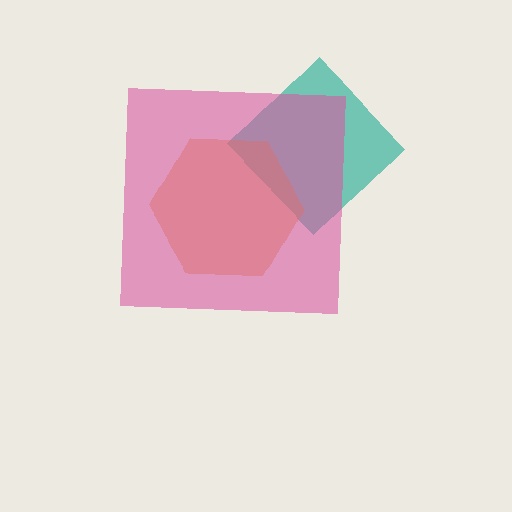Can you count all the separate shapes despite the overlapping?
Yes, there are 3 separate shapes.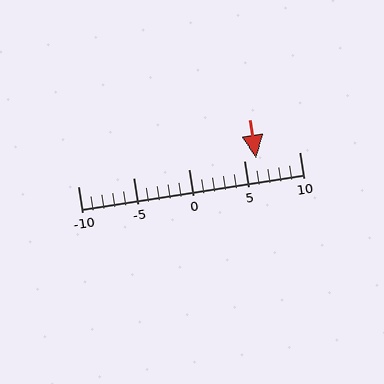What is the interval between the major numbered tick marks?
The major tick marks are spaced 5 units apart.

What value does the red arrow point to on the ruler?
The red arrow points to approximately 6.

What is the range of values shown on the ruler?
The ruler shows values from -10 to 10.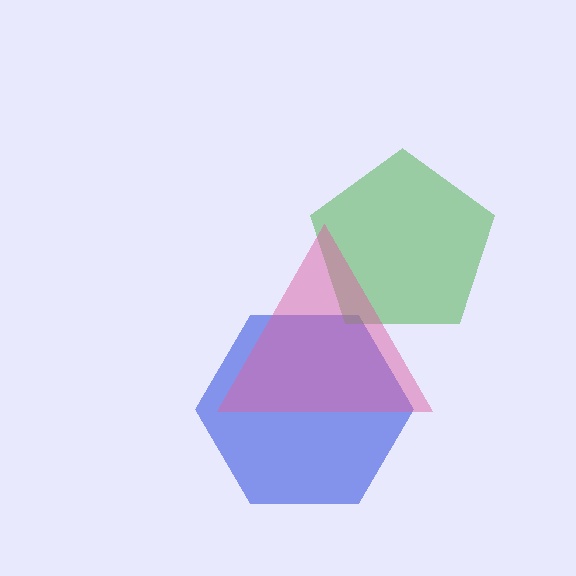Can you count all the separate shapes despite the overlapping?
Yes, there are 3 separate shapes.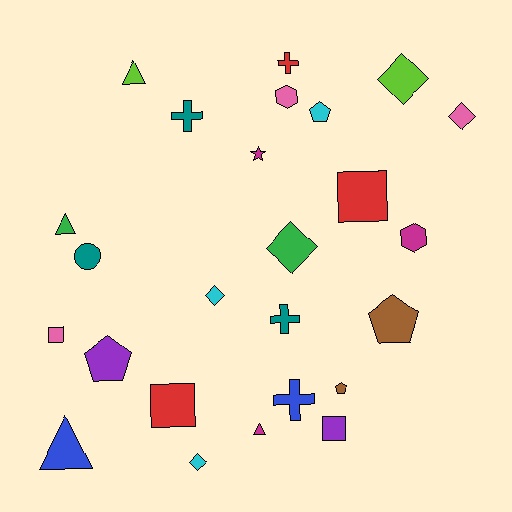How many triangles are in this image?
There are 4 triangles.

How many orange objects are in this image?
There are no orange objects.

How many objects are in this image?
There are 25 objects.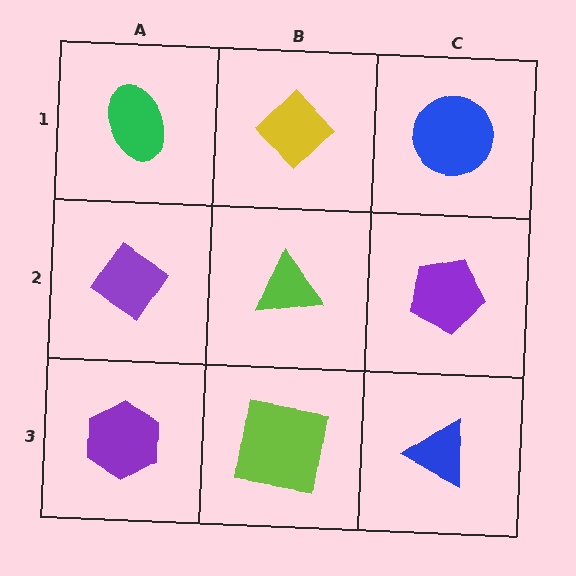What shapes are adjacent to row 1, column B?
A lime triangle (row 2, column B), a green ellipse (row 1, column A), a blue circle (row 1, column C).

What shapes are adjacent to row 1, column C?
A purple pentagon (row 2, column C), a yellow diamond (row 1, column B).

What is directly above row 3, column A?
A purple diamond.